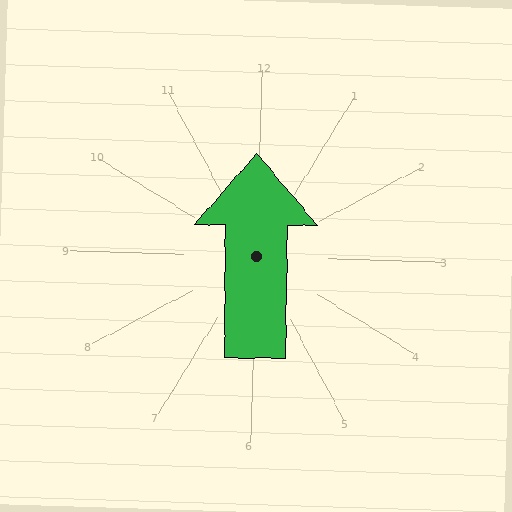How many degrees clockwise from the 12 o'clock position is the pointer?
Approximately 359 degrees.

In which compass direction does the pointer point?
North.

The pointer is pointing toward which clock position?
Roughly 12 o'clock.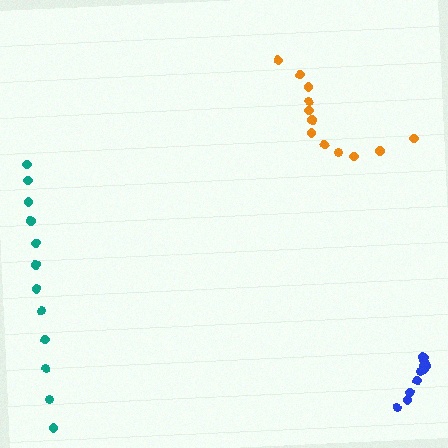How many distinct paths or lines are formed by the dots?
There are 3 distinct paths.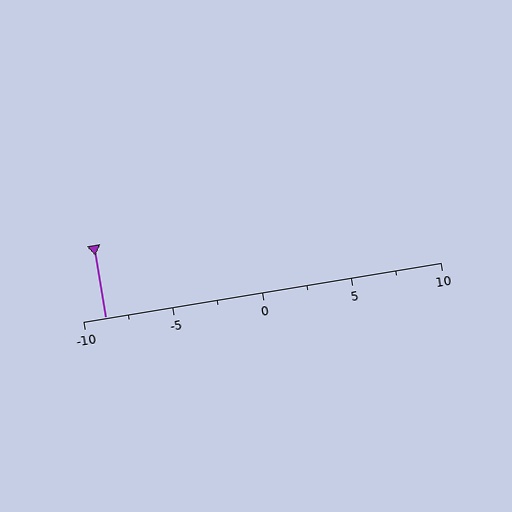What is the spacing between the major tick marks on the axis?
The major ticks are spaced 5 apart.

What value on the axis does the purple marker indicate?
The marker indicates approximately -8.8.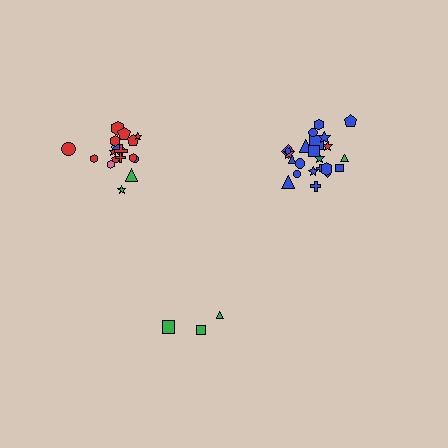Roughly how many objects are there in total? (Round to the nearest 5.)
Roughly 45 objects in total.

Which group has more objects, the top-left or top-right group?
The top-right group.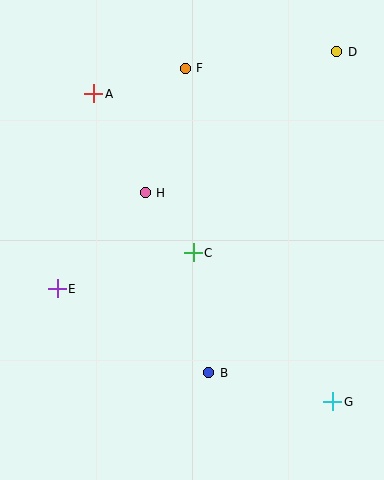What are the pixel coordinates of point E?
Point E is at (57, 289).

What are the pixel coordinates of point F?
Point F is at (185, 68).